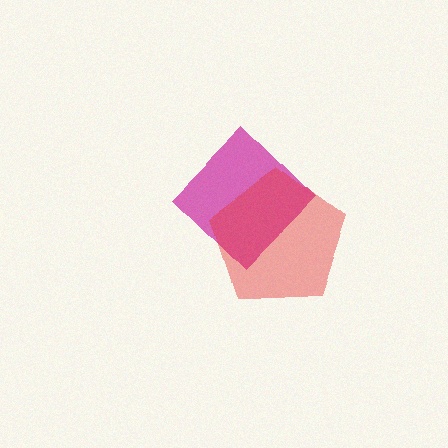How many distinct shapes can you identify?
There are 2 distinct shapes: a magenta diamond, a red pentagon.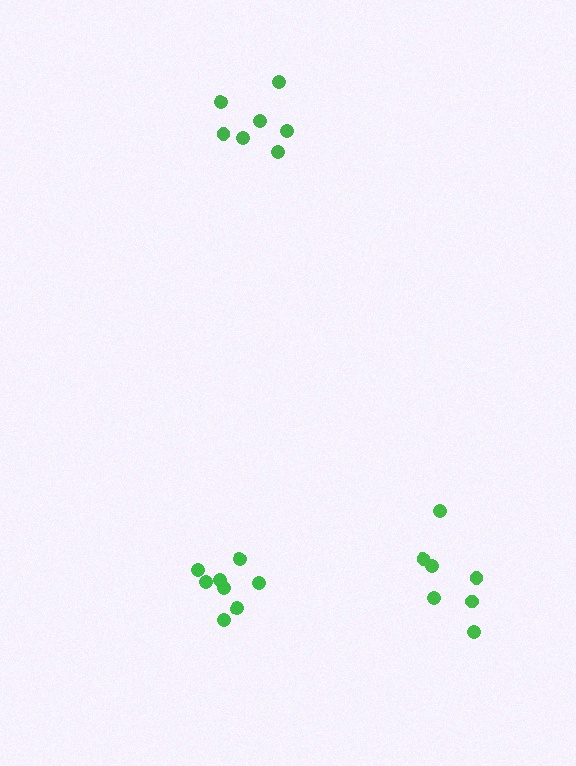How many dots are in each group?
Group 1: 7 dots, Group 2: 8 dots, Group 3: 7 dots (22 total).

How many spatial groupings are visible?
There are 3 spatial groupings.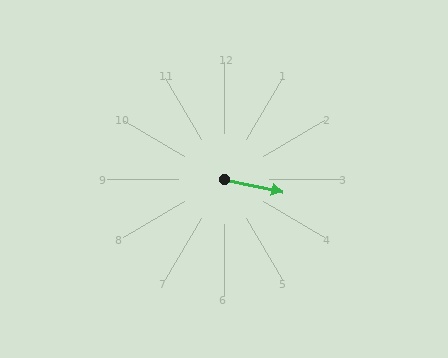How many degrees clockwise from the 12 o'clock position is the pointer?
Approximately 102 degrees.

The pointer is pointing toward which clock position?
Roughly 3 o'clock.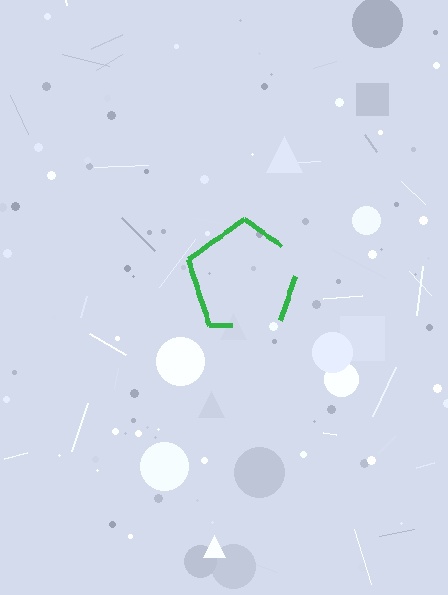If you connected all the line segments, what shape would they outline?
They would outline a pentagon.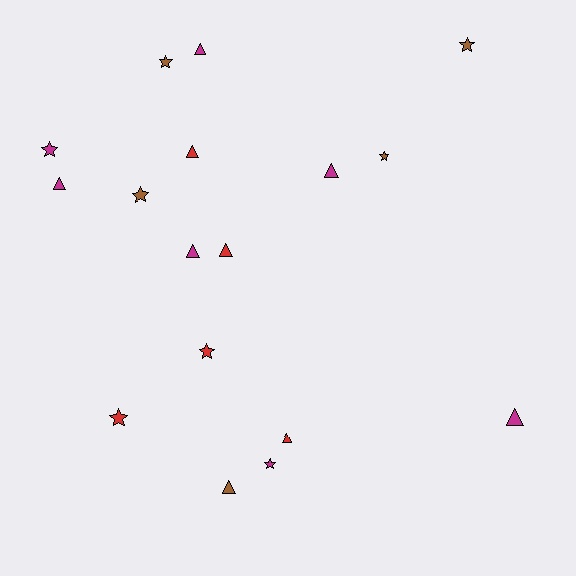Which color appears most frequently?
Magenta, with 7 objects.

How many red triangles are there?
There are 3 red triangles.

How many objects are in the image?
There are 17 objects.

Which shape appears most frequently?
Triangle, with 9 objects.